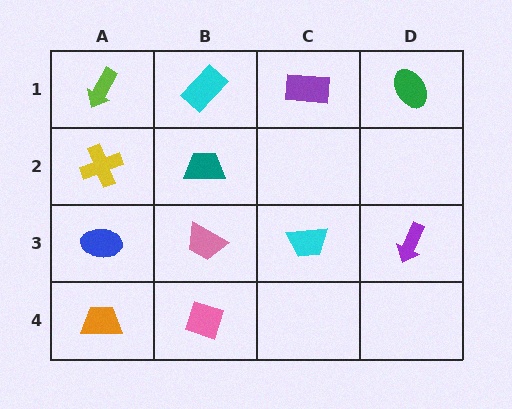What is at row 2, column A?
A yellow cross.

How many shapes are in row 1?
4 shapes.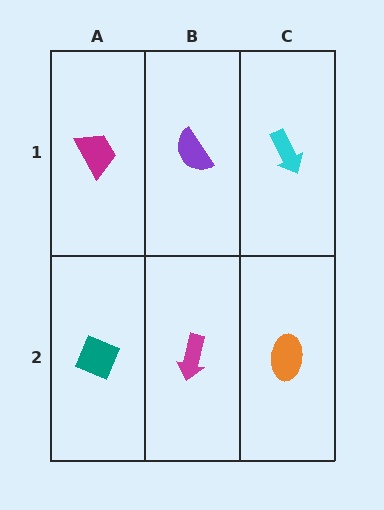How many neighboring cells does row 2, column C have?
2.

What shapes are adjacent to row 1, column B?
A magenta arrow (row 2, column B), a magenta trapezoid (row 1, column A), a cyan arrow (row 1, column C).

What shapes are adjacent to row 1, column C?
An orange ellipse (row 2, column C), a purple semicircle (row 1, column B).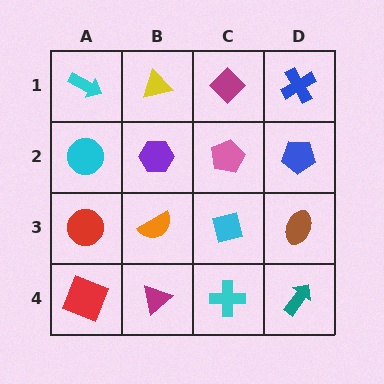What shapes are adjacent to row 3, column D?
A blue pentagon (row 2, column D), a teal arrow (row 4, column D), a cyan square (row 3, column C).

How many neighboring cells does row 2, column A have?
3.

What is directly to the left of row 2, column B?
A cyan circle.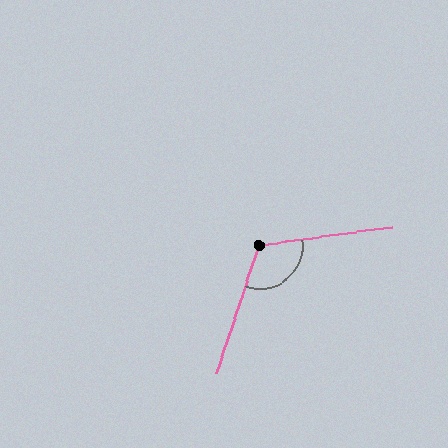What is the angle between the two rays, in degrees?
Approximately 117 degrees.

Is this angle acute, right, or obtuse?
It is obtuse.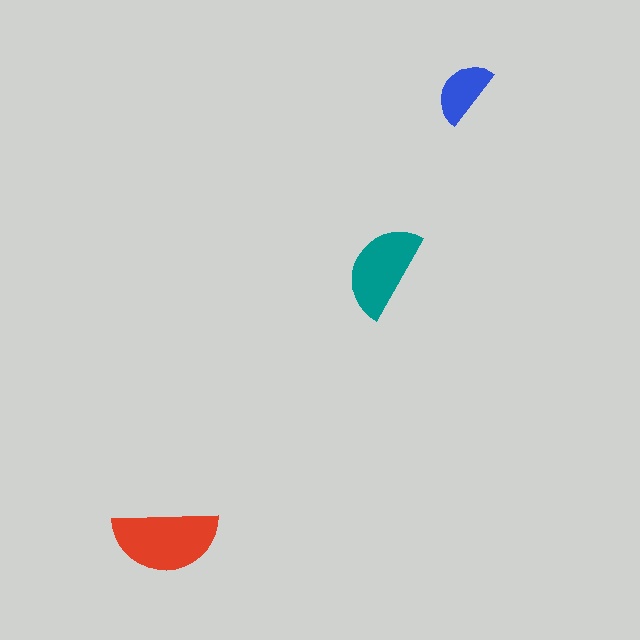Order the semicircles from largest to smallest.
the red one, the teal one, the blue one.